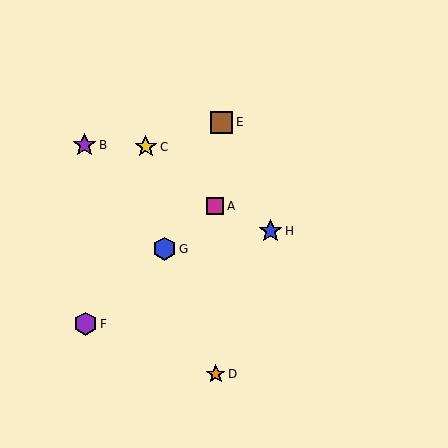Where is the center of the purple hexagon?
The center of the purple hexagon is at (86, 324).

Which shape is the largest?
The blue hexagon (labeled G) is the largest.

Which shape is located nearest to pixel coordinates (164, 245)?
The blue hexagon (labeled G) at (165, 249) is nearest to that location.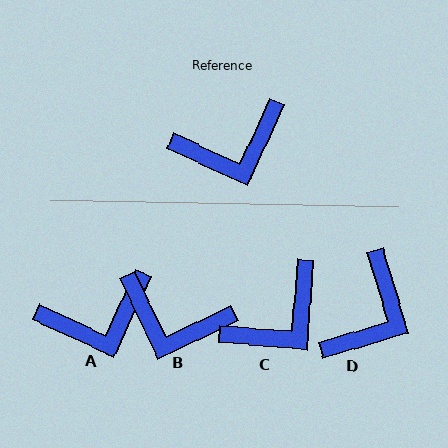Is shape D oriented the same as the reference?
No, it is off by about 42 degrees.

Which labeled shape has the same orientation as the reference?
A.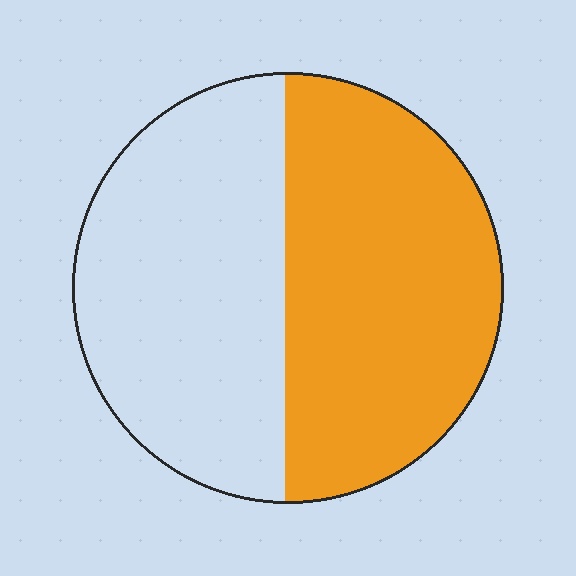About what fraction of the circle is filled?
About one half (1/2).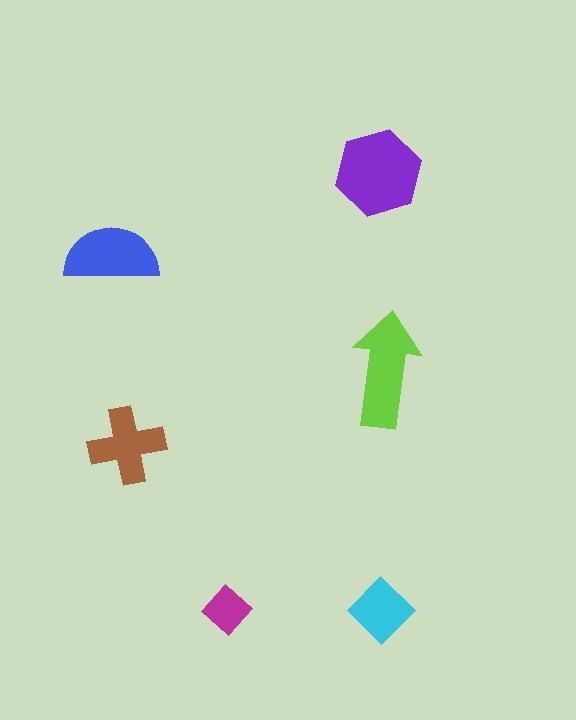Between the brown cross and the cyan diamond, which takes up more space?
The brown cross.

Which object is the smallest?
The magenta diamond.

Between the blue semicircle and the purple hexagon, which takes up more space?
The purple hexagon.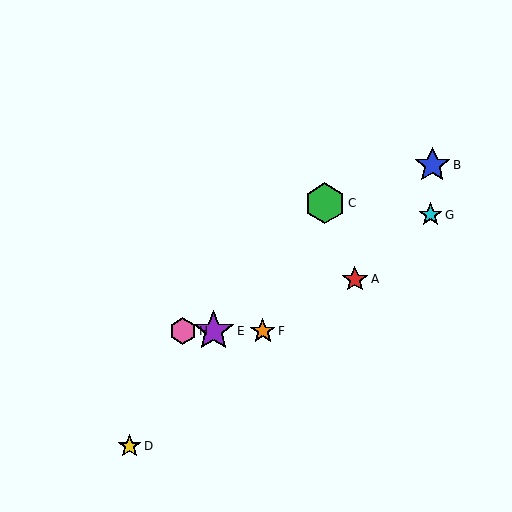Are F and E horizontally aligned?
Yes, both are at y≈331.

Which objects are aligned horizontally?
Objects E, F, H are aligned horizontally.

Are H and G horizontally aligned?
No, H is at y≈331 and G is at y≈215.